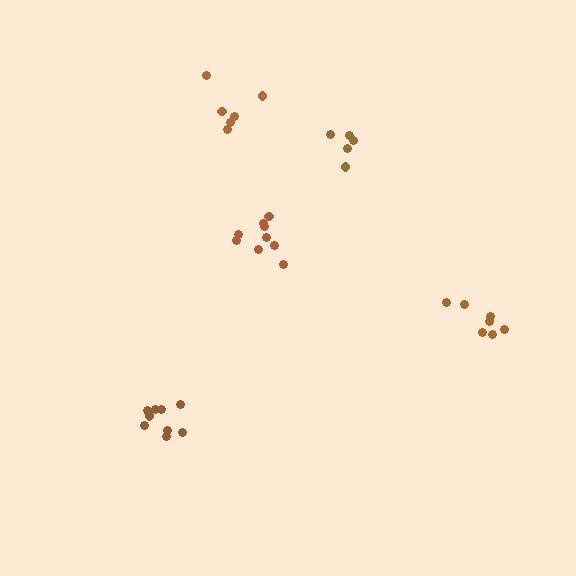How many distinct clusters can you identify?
There are 5 distinct clusters.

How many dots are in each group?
Group 1: 7 dots, Group 2: 9 dots, Group 3: 9 dots, Group 4: 6 dots, Group 5: 5 dots (36 total).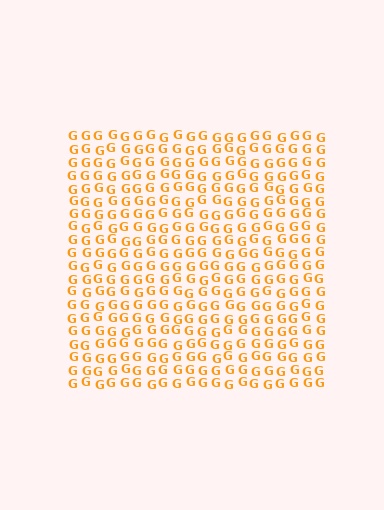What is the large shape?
The large shape is a square.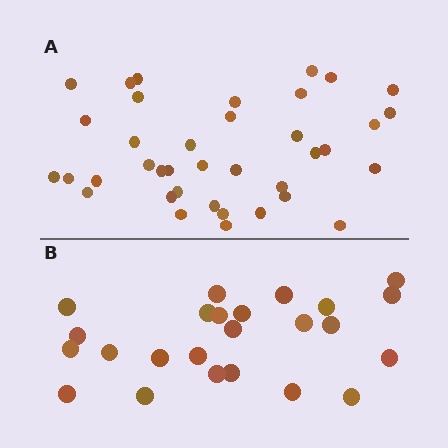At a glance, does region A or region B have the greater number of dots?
Region A (the top region) has more dots.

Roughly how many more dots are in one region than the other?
Region A has approximately 15 more dots than region B.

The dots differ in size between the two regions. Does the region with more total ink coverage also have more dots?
No. Region B has more total ink coverage because its dots are larger, but region A actually contains more individual dots. Total area can be misleading — the number of items is what matters here.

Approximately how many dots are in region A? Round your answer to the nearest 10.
About 40 dots. (The exact count is 38, which rounds to 40.)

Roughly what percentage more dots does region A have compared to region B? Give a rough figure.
About 60% more.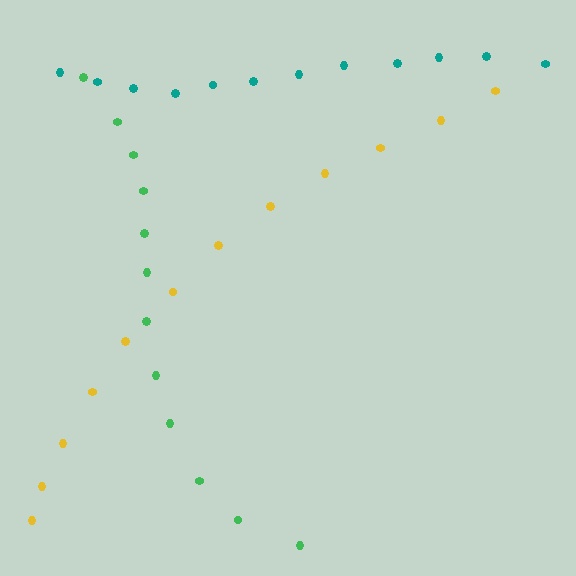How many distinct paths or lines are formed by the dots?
There are 3 distinct paths.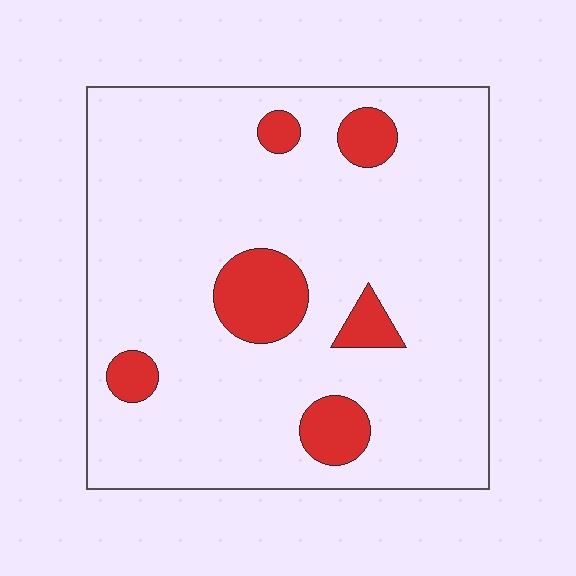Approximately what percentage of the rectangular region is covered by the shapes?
Approximately 15%.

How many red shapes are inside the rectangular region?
6.